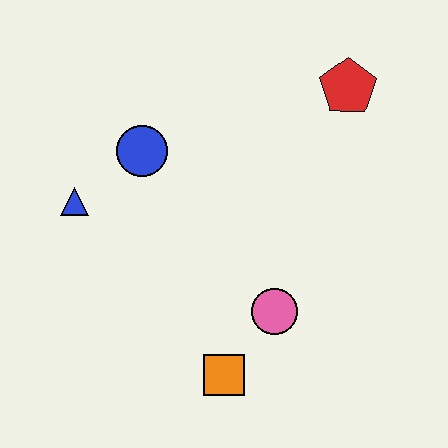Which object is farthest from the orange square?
The red pentagon is farthest from the orange square.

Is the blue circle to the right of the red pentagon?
No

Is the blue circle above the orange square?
Yes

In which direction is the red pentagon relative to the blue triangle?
The red pentagon is to the right of the blue triangle.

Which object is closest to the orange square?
The pink circle is closest to the orange square.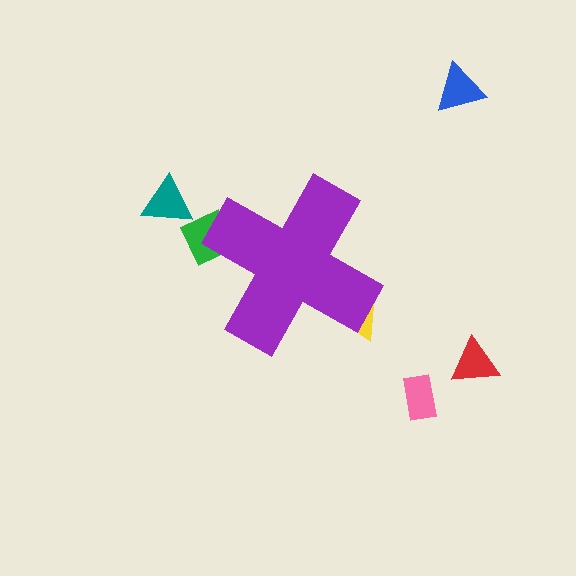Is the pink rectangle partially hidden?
No, the pink rectangle is fully visible.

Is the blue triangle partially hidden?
No, the blue triangle is fully visible.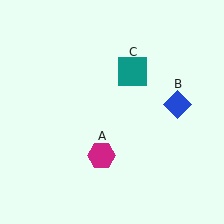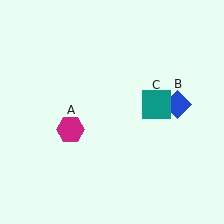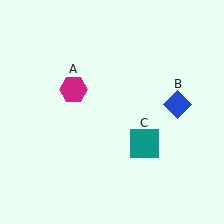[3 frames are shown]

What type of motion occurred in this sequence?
The magenta hexagon (object A), teal square (object C) rotated clockwise around the center of the scene.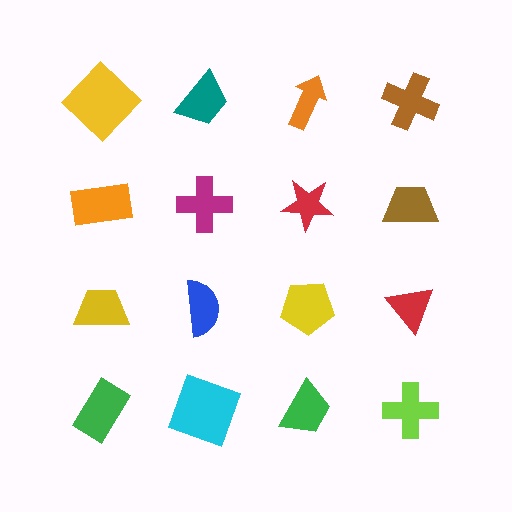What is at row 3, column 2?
A blue semicircle.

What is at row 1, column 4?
A brown cross.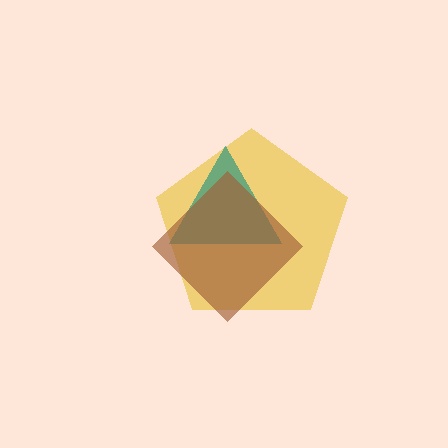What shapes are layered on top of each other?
The layered shapes are: a yellow pentagon, a teal triangle, a brown diamond.